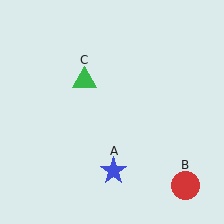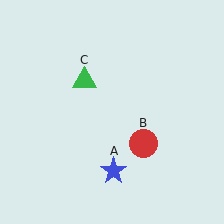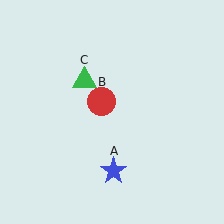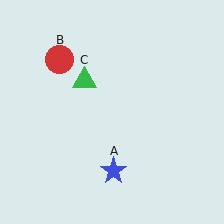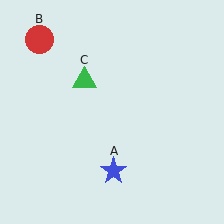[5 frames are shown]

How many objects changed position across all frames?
1 object changed position: red circle (object B).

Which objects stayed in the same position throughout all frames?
Blue star (object A) and green triangle (object C) remained stationary.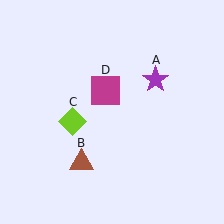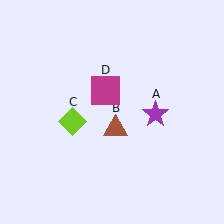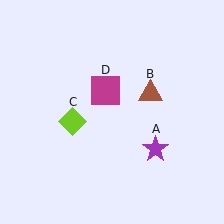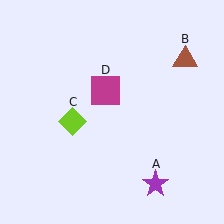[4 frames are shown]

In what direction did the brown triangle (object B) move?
The brown triangle (object B) moved up and to the right.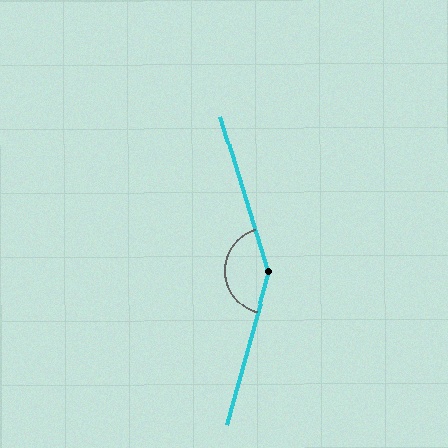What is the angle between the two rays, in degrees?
Approximately 148 degrees.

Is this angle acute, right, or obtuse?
It is obtuse.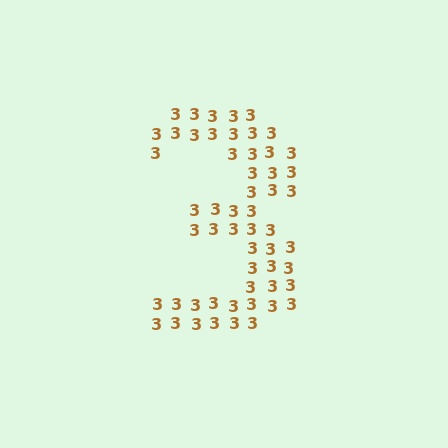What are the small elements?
The small elements are digit 3's.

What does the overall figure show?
The overall figure shows the digit 3.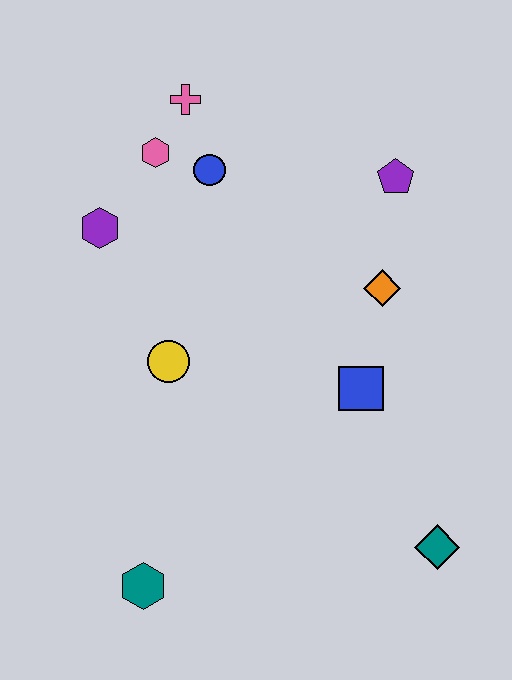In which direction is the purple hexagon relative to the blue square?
The purple hexagon is to the left of the blue square.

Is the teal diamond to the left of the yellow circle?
No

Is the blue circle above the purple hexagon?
Yes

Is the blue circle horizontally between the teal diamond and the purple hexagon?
Yes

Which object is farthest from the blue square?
The pink cross is farthest from the blue square.